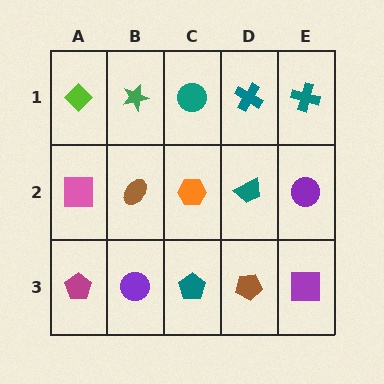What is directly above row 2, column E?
A teal cross.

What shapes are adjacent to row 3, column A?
A pink square (row 2, column A), a purple circle (row 3, column B).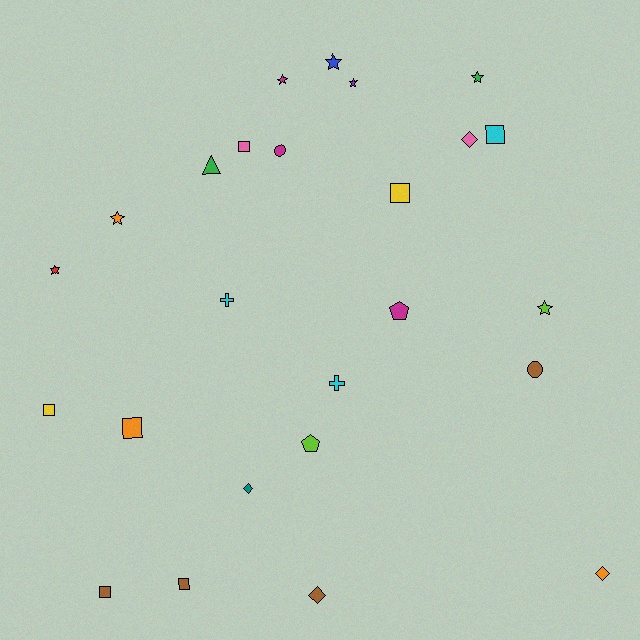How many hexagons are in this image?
There are no hexagons.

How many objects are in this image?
There are 25 objects.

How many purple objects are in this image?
There is 1 purple object.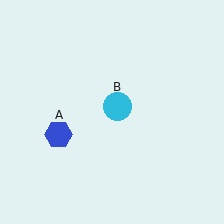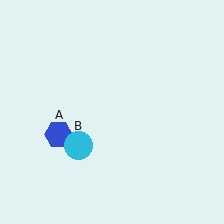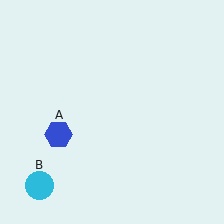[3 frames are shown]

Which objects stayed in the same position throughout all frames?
Blue hexagon (object A) remained stationary.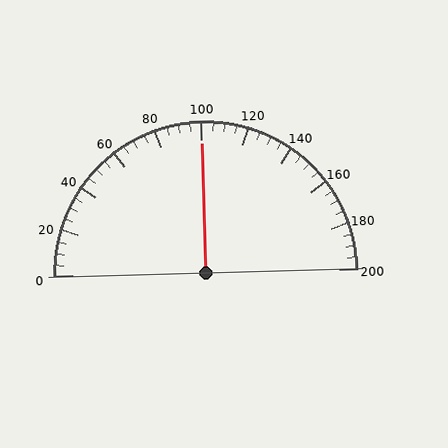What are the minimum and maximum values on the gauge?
The gauge ranges from 0 to 200.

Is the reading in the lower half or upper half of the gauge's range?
The reading is in the upper half of the range (0 to 200).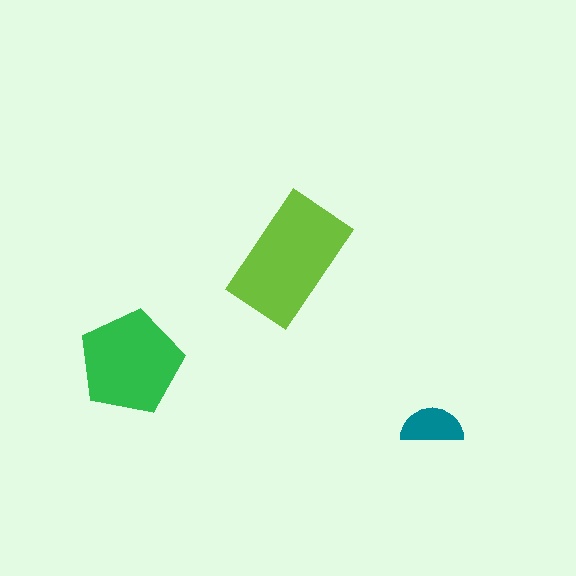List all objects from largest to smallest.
The lime rectangle, the green pentagon, the teal semicircle.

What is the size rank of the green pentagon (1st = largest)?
2nd.